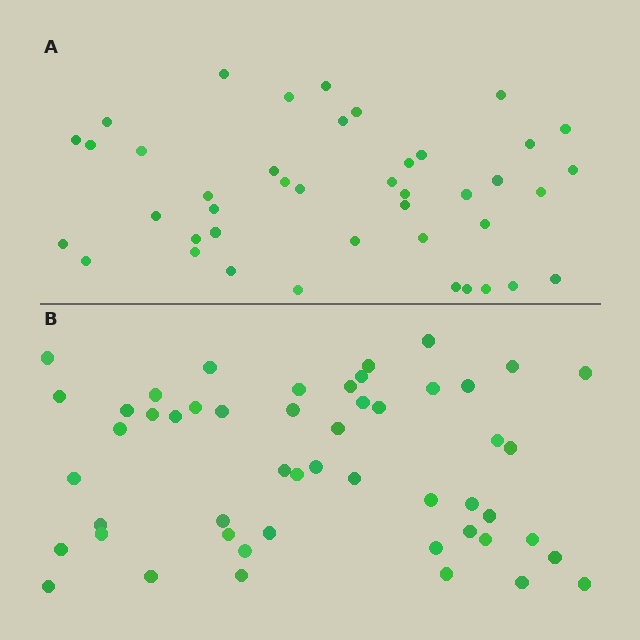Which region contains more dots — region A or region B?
Region B (the bottom region) has more dots.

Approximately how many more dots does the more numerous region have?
Region B has roughly 8 or so more dots than region A.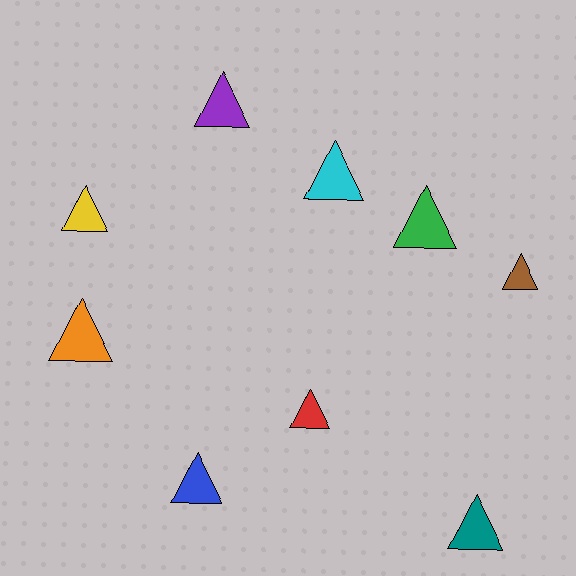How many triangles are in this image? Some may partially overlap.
There are 9 triangles.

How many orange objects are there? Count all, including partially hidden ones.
There is 1 orange object.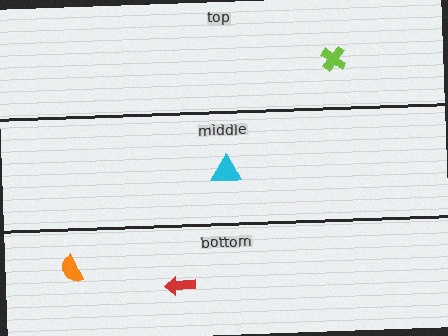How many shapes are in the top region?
1.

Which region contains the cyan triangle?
The middle region.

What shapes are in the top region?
The lime cross.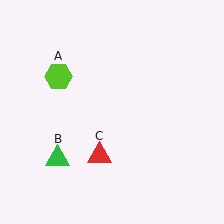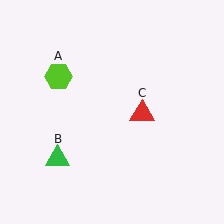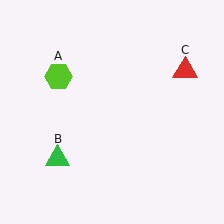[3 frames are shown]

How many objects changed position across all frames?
1 object changed position: red triangle (object C).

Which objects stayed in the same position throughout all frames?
Lime hexagon (object A) and green triangle (object B) remained stationary.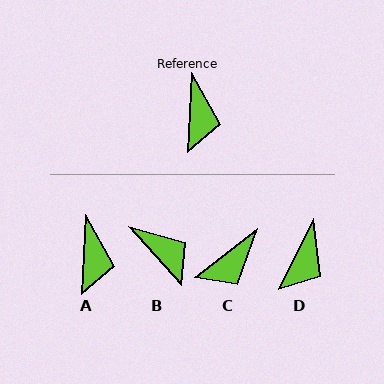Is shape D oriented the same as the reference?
No, it is off by about 24 degrees.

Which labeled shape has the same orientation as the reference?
A.